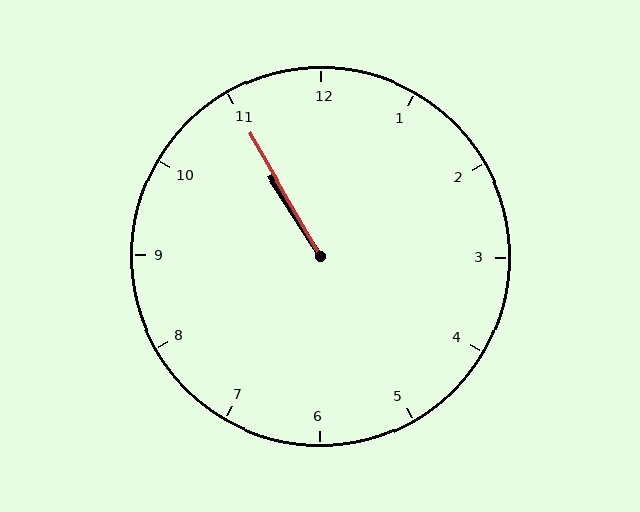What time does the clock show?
10:55.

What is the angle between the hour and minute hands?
Approximately 2 degrees.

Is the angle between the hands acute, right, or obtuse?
It is acute.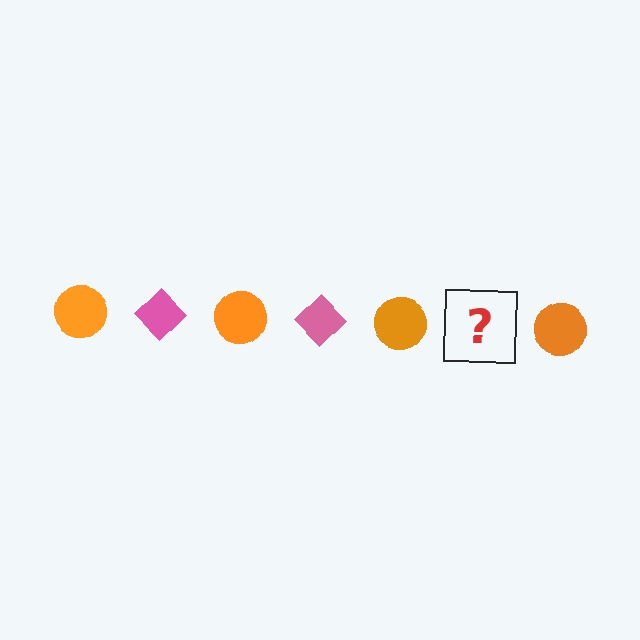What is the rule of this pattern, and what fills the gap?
The rule is that the pattern alternates between orange circle and pink diamond. The gap should be filled with a pink diamond.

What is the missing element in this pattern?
The missing element is a pink diamond.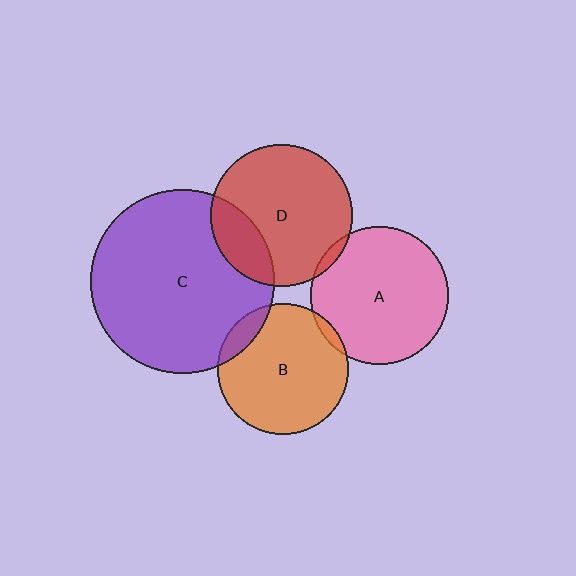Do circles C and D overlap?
Yes.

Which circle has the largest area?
Circle C (purple).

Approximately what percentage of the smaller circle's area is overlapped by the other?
Approximately 20%.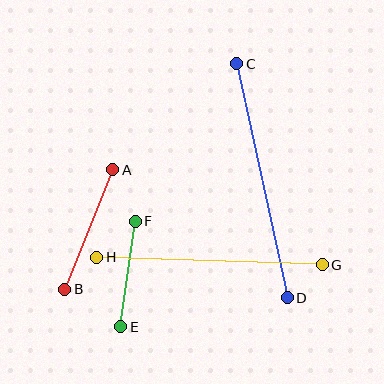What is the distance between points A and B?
The distance is approximately 129 pixels.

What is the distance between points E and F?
The distance is approximately 106 pixels.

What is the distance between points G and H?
The distance is approximately 226 pixels.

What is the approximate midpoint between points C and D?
The midpoint is at approximately (262, 181) pixels.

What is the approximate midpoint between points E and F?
The midpoint is at approximately (128, 274) pixels.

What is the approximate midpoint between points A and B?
The midpoint is at approximately (89, 229) pixels.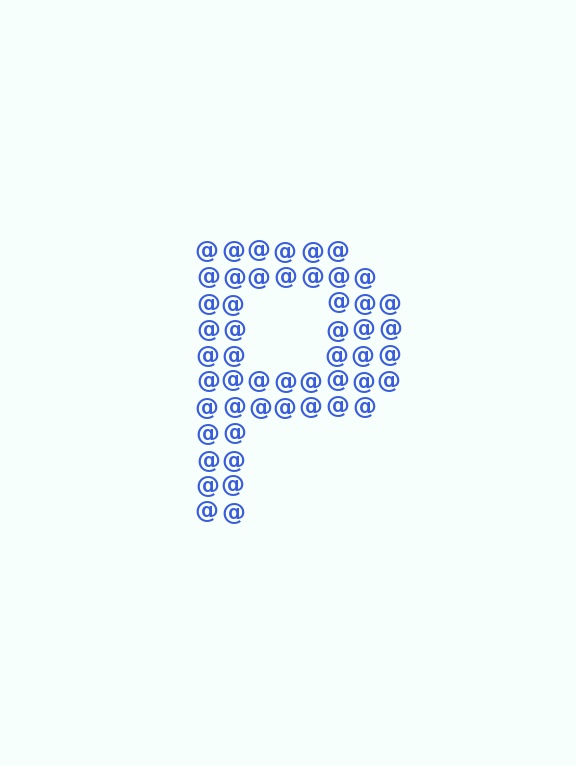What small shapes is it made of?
It is made of small at signs.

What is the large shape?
The large shape is the letter P.